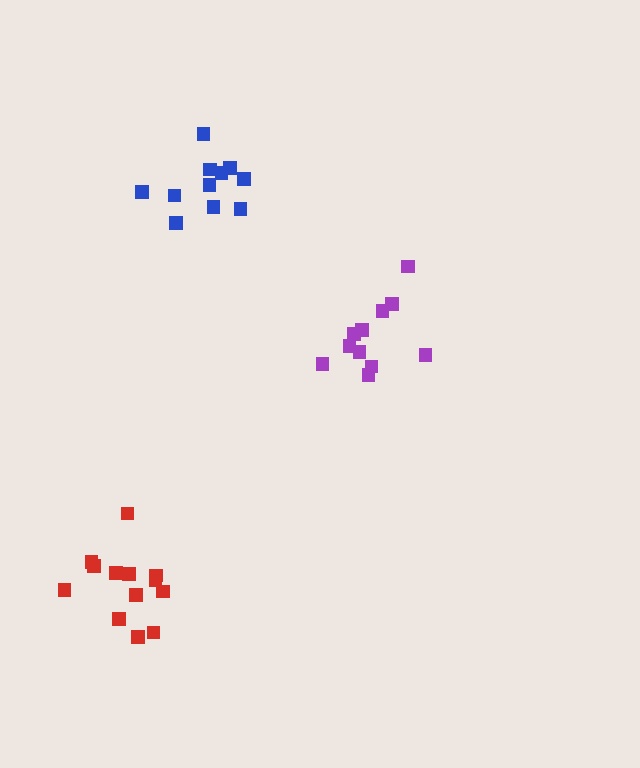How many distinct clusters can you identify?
There are 3 distinct clusters.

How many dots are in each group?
Group 1: 13 dots, Group 2: 11 dots, Group 3: 11 dots (35 total).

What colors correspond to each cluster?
The clusters are colored: red, blue, purple.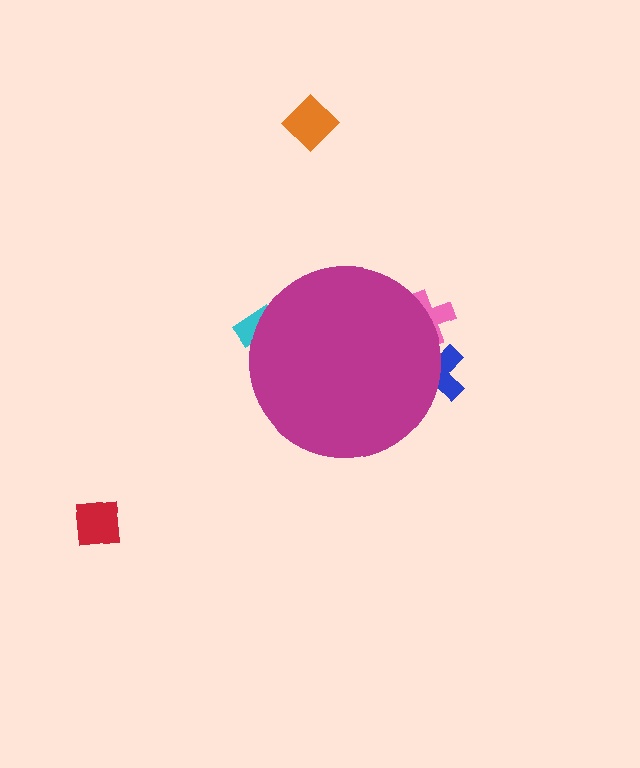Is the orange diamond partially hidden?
No, the orange diamond is fully visible.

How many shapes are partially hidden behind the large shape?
3 shapes are partially hidden.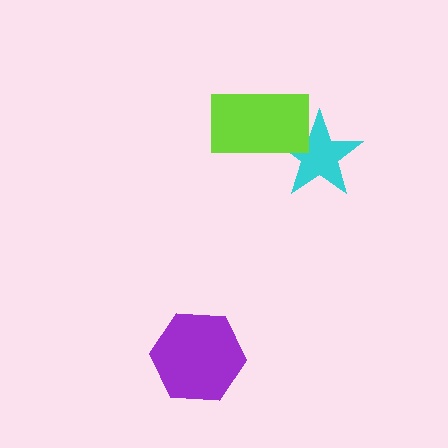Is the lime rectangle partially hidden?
No, no other shape covers it.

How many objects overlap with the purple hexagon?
0 objects overlap with the purple hexagon.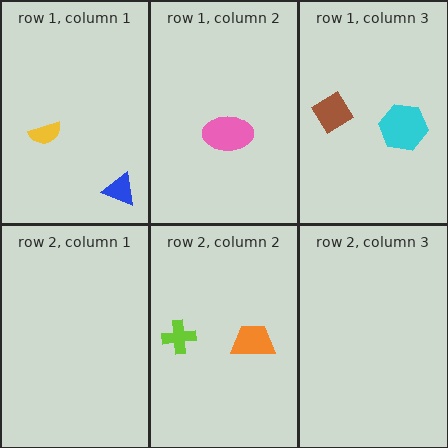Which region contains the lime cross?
The row 2, column 2 region.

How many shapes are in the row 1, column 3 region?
2.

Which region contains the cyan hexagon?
The row 1, column 3 region.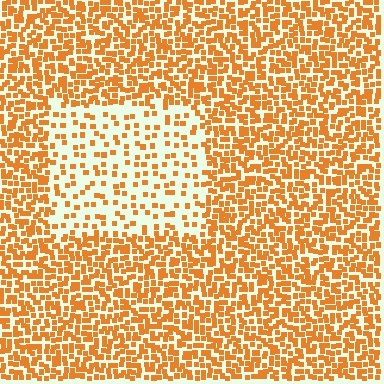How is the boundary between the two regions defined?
The boundary is defined by a change in element density (approximately 2.6x ratio). All elements are the same color, size, and shape.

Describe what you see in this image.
The image contains small orange elements arranged at two different densities. A rectangle-shaped region is visible where the elements are less densely packed than the surrounding area.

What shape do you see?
I see a rectangle.